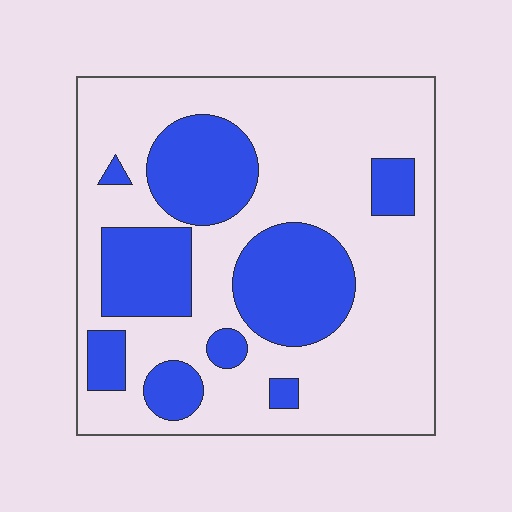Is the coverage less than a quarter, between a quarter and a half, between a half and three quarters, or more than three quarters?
Between a quarter and a half.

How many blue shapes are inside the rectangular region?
9.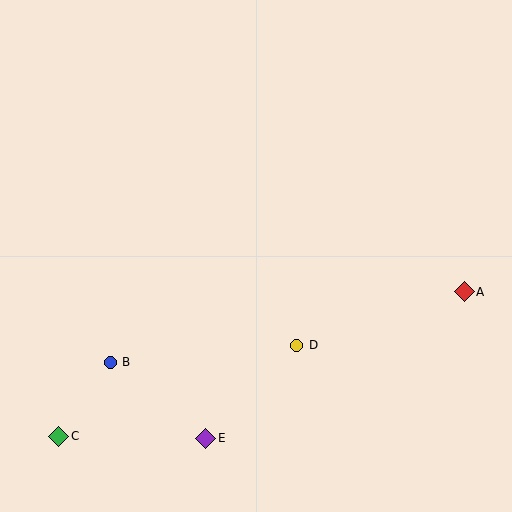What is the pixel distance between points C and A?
The distance between C and A is 431 pixels.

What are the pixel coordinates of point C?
Point C is at (59, 436).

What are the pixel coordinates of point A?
Point A is at (464, 292).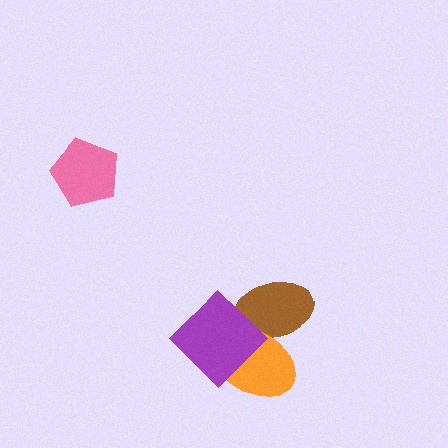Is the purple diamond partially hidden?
No, no other shape covers it.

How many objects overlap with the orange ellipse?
2 objects overlap with the orange ellipse.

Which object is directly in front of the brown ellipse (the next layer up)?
The orange ellipse is directly in front of the brown ellipse.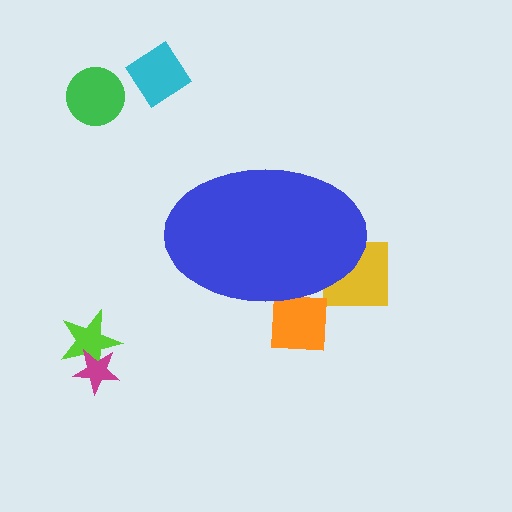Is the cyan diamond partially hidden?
No, the cyan diamond is fully visible.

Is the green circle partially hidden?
No, the green circle is fully visible.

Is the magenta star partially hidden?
No, the magenta star is fully visible.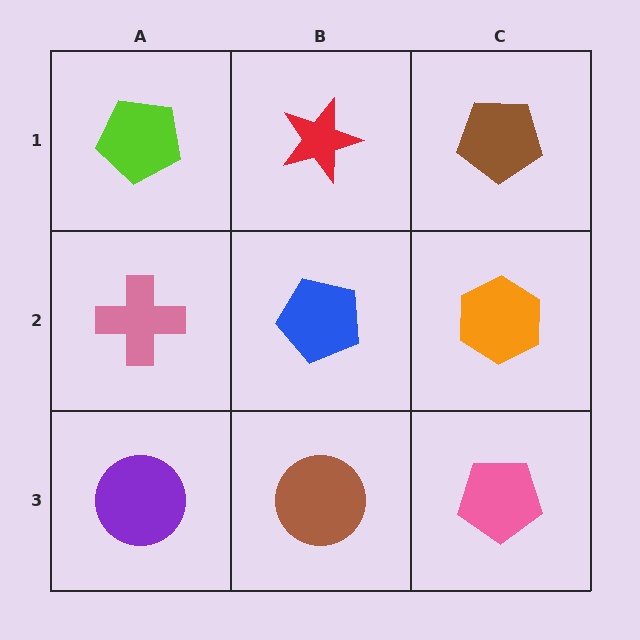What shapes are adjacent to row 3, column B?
A blue pentagon (row 2, column B), a purple circle (row 3, column A), a pink pentagon (row 3, column C).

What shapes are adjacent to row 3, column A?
A pink cross (row 2, column A), a brown circle (row 3, column B).